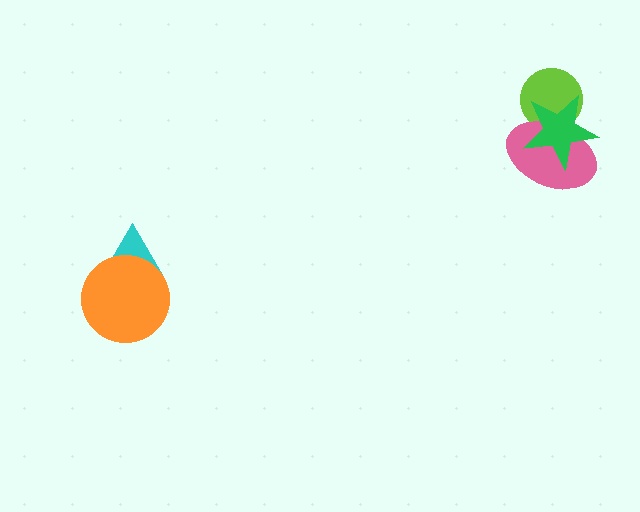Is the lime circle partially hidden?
Yes, it is partially covered by another shape.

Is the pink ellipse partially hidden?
Yes, it is partially covered by another shape.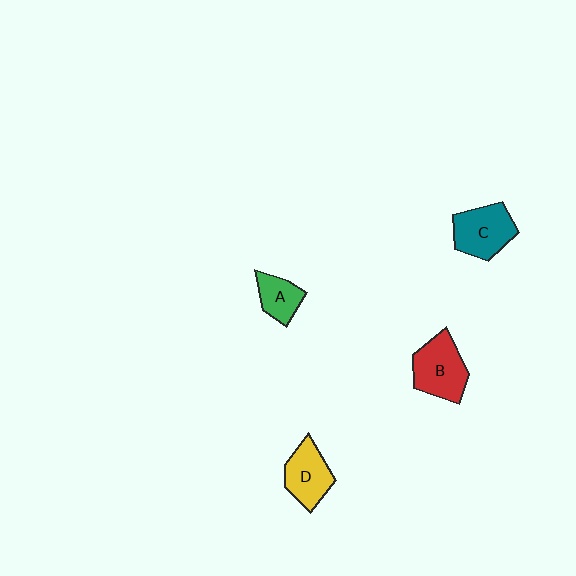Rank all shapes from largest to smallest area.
From largest to smallest: B (red), C (teal), D (yellow), A (green).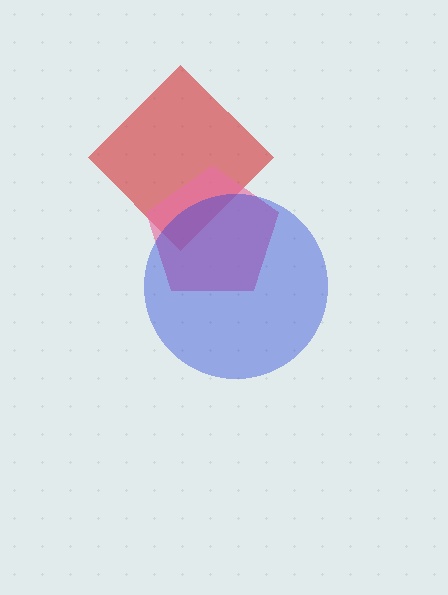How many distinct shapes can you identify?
There are 3 distinct shapes: a red diamond, a pink pentagon, a blue circle.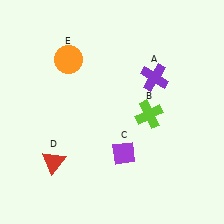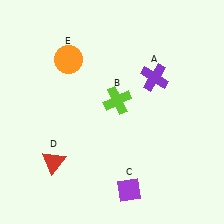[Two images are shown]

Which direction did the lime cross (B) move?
The lime cross (B) moved left.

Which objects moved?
The objects that moved are: the lime cross (B), the purple diamond (C).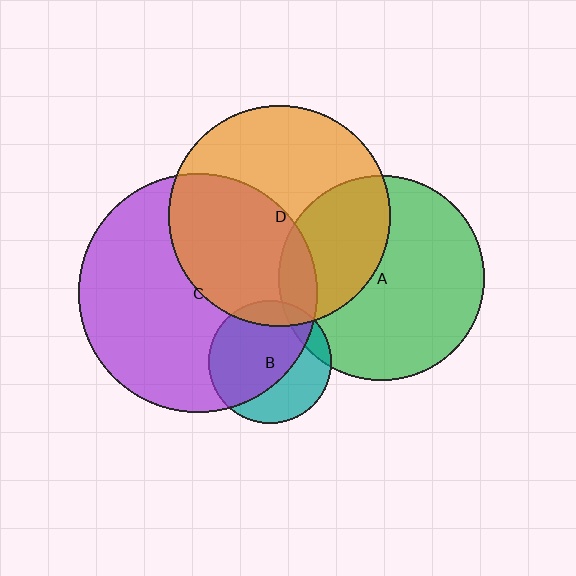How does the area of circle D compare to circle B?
Approximately 3.2 times.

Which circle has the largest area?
Circle C (purple).